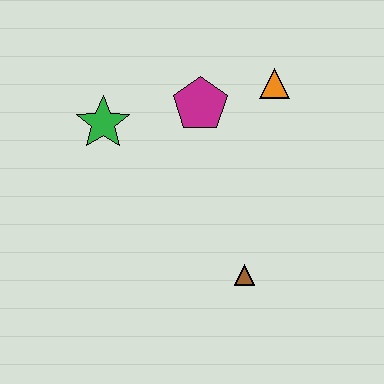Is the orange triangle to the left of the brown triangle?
No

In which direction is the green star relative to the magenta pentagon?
The green star is to the left of the magenta pentagon.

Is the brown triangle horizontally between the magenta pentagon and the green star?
No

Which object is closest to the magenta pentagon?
The orange triangle is closest to the magenta pentagon.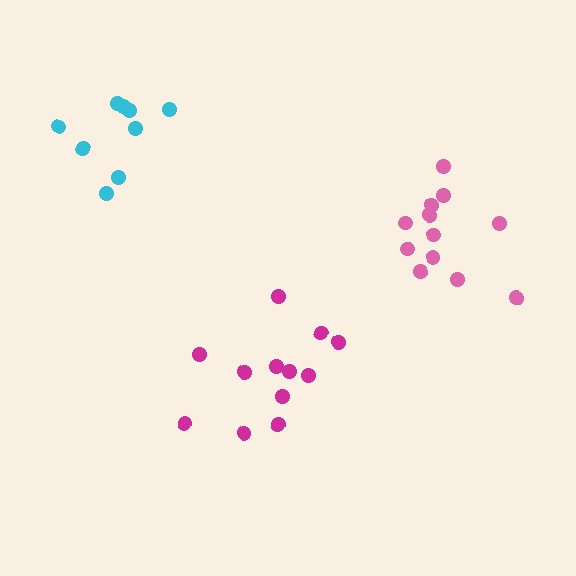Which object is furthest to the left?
The cyan cluster is leftmost.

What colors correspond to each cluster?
The clusters are colored: magenta, pink, cyan.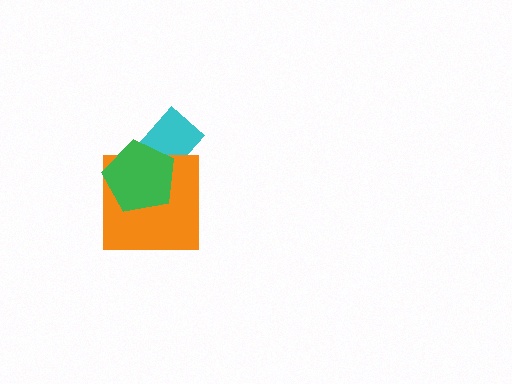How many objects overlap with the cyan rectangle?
2 objects overlap with the cyan rectangle.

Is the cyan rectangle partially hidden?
Yes, it is partially covered by another shape.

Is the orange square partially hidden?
Yes, it is partially covered by another shape.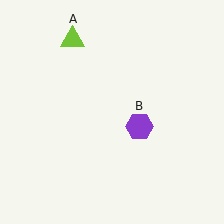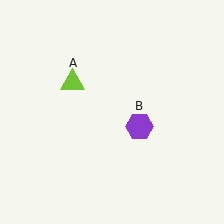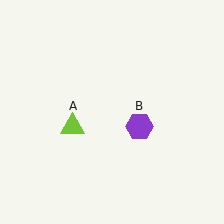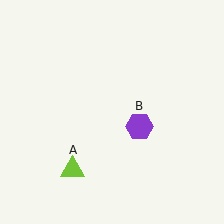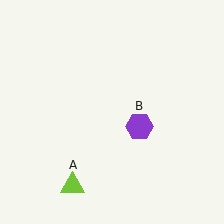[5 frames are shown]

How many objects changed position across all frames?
1 object changed position: lime triangle (object A).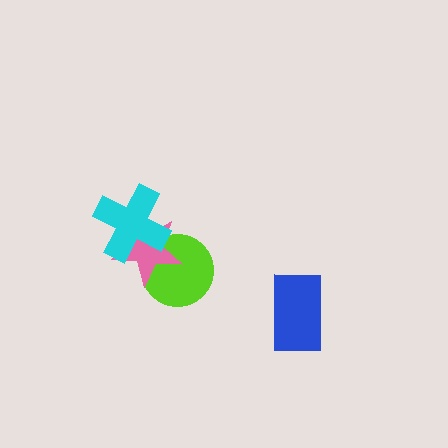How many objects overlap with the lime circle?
2 objects overlap with the lime circle.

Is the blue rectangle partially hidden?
No, no other shape covers it.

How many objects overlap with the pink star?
2 objects overlap with the pink star.